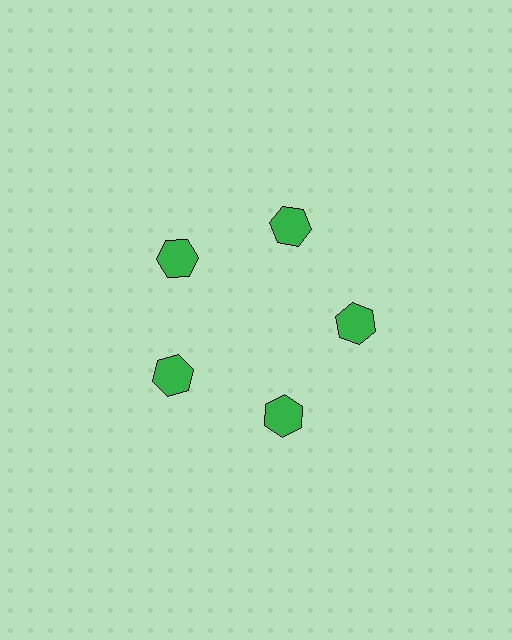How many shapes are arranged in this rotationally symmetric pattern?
There are 5 shapes, arranged in 5 groups of 1.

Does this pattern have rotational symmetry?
Yes, this pattern has 5-fold rotational symmetry. It looks the same after rotating 72 degrees around the center.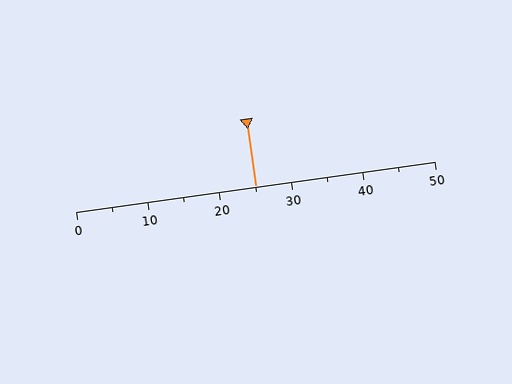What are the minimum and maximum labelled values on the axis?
The axis runs from 0 to 50.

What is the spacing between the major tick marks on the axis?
The major ticks are spaced 10 apart.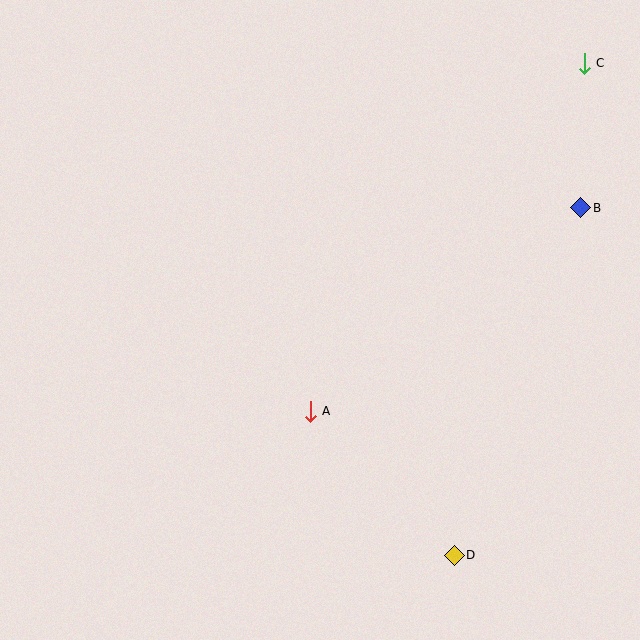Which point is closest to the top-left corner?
Point A is closest to the top-left corner.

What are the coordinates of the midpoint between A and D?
The midpoint between A and D is at (382, 483).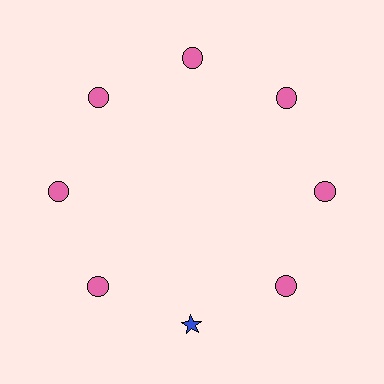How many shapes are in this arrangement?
There are 8 shapes arranged in a ring pattern.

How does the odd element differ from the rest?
It differs in both color (blue instead of pink) and shape (star instead of circle).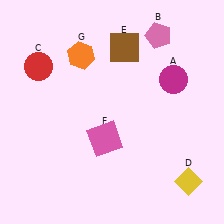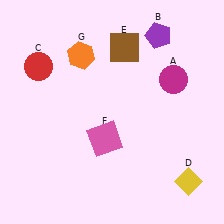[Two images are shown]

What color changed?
The pentagon (B) changed from pink in Image 1 to purple in Image 2.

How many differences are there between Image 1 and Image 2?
There is 1 difference between the two images.